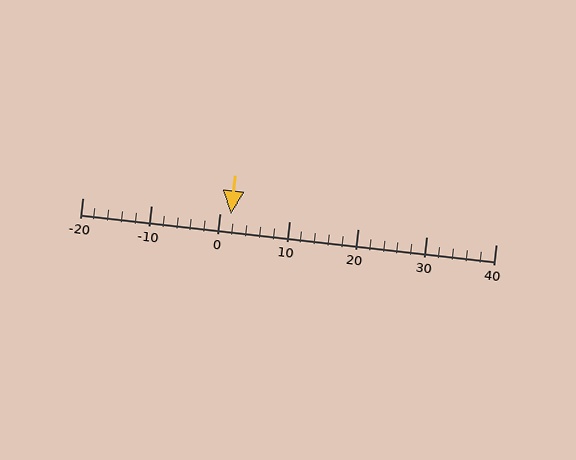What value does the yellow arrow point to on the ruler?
The yellow arrow points to approximately 2.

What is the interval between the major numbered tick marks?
The major tick marks are spaced 10 units apart.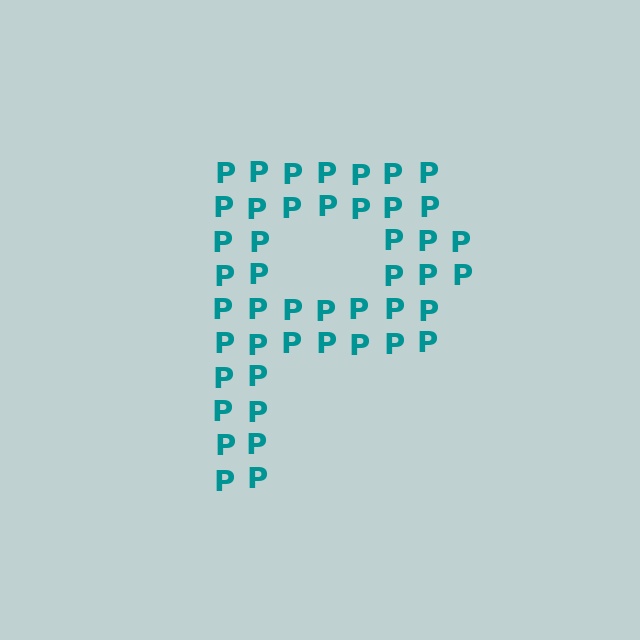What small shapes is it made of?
It is made of small letter P's.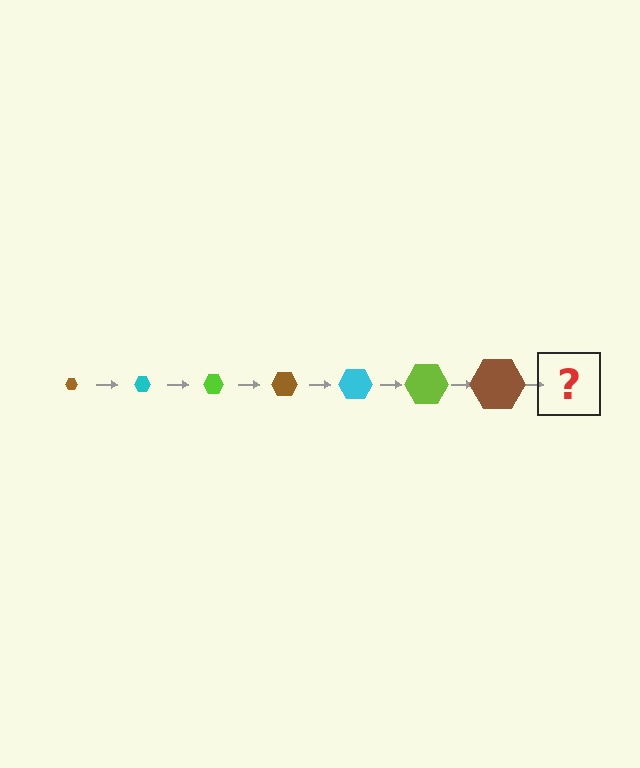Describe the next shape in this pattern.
It should be a cyan hexagon, larger than the previous one.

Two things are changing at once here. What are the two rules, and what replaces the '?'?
The two rules are that the hexagon grows larger each step and the color cycles through brown, cyan, and lime. The '?' should be a cyan hexagon, larger than the previous one.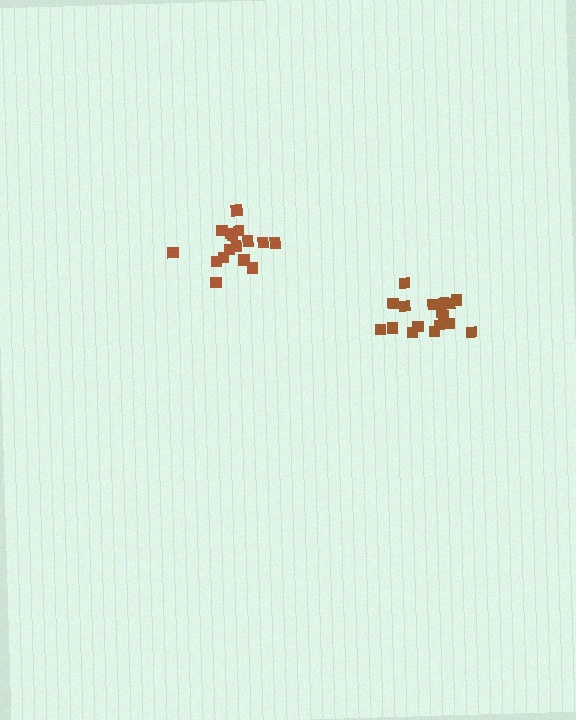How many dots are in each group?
Group 1: 17 dots, Group 2: 16 dots (33 total).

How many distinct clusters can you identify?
There are 2 distinct clusters.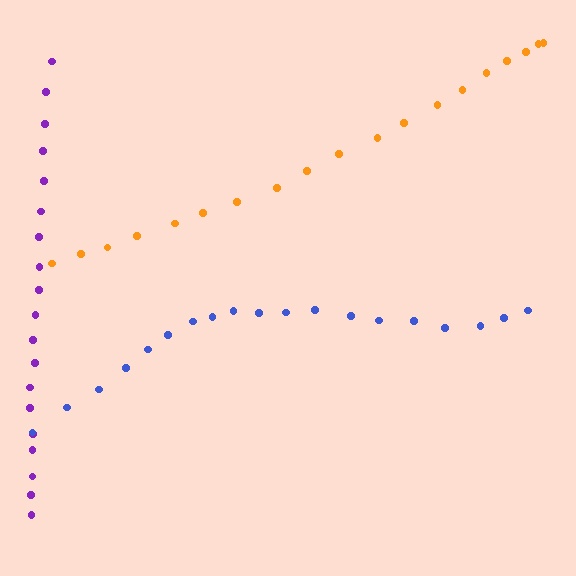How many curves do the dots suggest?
There are 3 distinct paths.